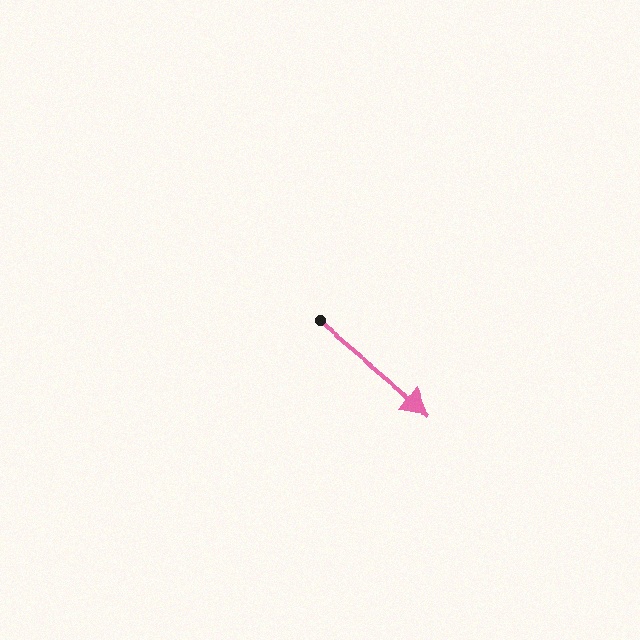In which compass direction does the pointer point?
Southeast.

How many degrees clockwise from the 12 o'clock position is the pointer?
Approximately 130 degrees.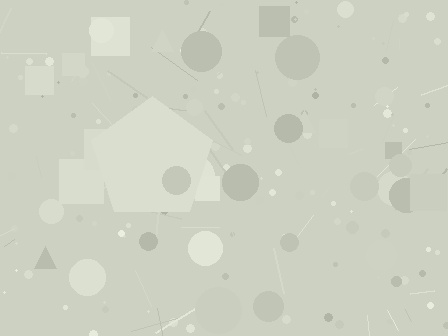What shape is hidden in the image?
A pentagon is hidden in the image.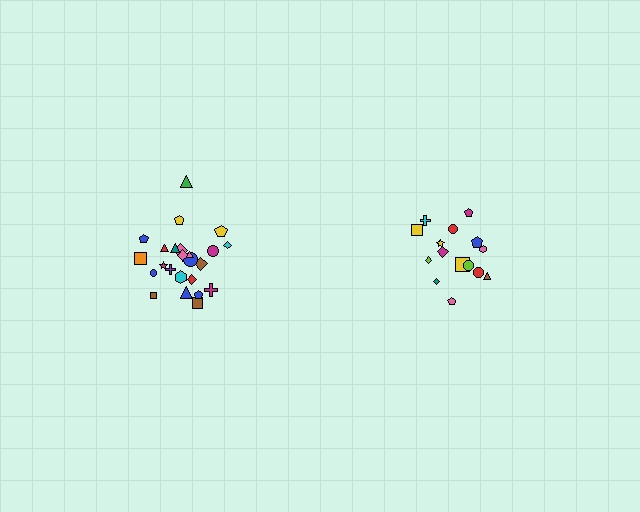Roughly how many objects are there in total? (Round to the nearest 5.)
Roughly 40 objects in total.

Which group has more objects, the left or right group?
The left group.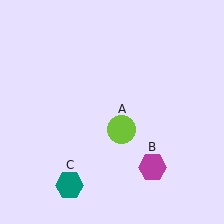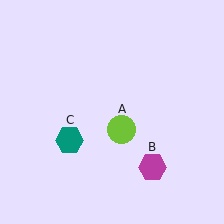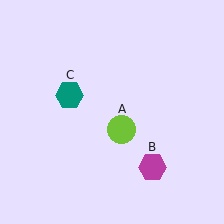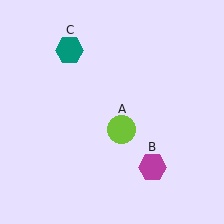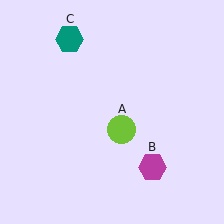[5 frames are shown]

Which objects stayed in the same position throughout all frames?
Lime circle (object A) and magenta hexagon (object B) remained stationary.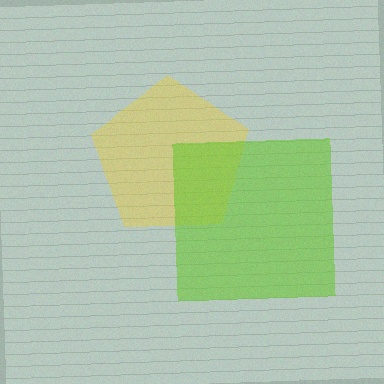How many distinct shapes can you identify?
There are 2 distinct shapes: a yellow pentagon, a lime square.